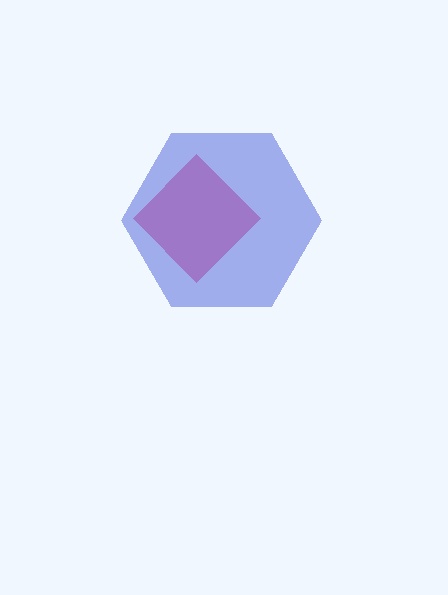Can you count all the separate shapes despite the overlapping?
Yes, there are 2 separate shapes.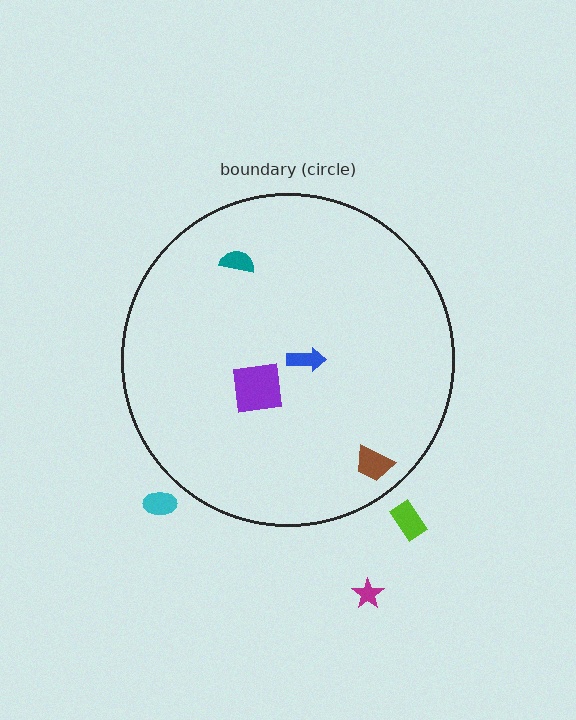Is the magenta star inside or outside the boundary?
Outside.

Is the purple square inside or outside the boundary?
Inside.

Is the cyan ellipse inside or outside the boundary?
Outside.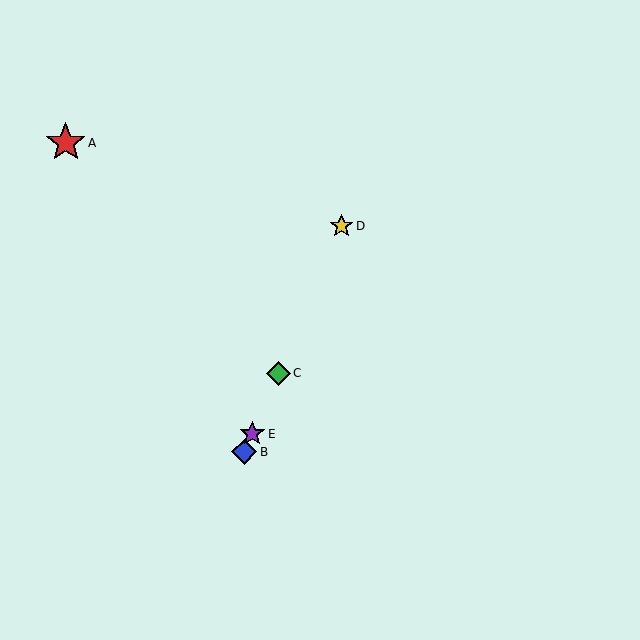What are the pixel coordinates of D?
Object D is at (341, 226).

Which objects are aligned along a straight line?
Objects B, C, D, E are aligned along a straight line.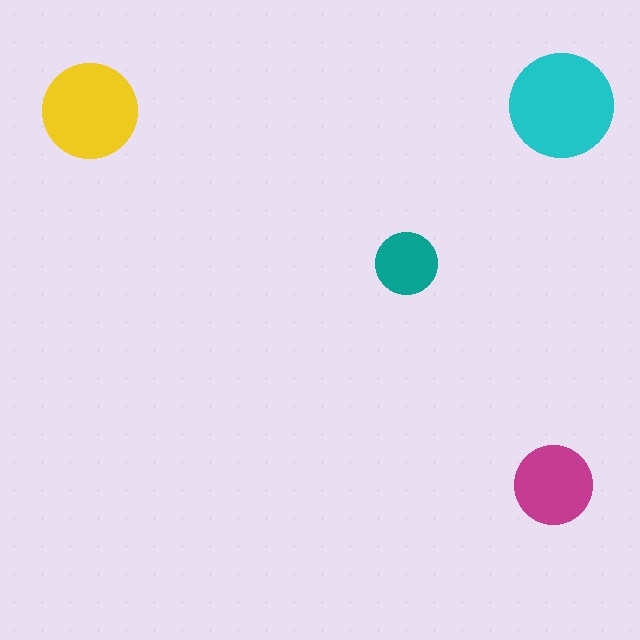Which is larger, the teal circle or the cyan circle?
The cyan one.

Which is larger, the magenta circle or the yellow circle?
The yellow one.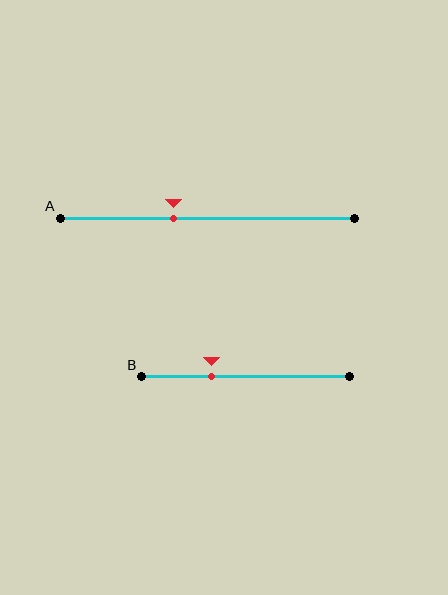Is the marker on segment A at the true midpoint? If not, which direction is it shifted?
No, the marker on segment A is shifted to the left by about 11% of the segment length.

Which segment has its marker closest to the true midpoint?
Segment A has its marker closest to the true midpoint.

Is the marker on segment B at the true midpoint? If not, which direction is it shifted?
No, the marker on segment B is shifted to the left by about 16% of the segment length.